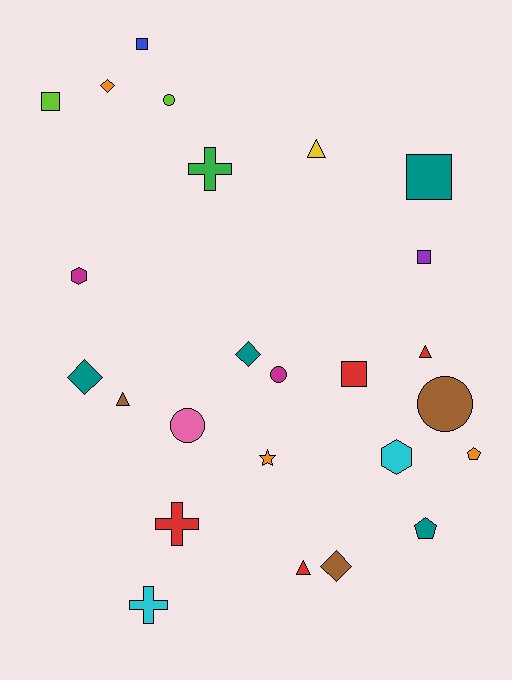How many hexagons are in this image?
There are 2 hexagons.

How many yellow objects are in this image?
There is 1 yellow object.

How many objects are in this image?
There are 25 objects.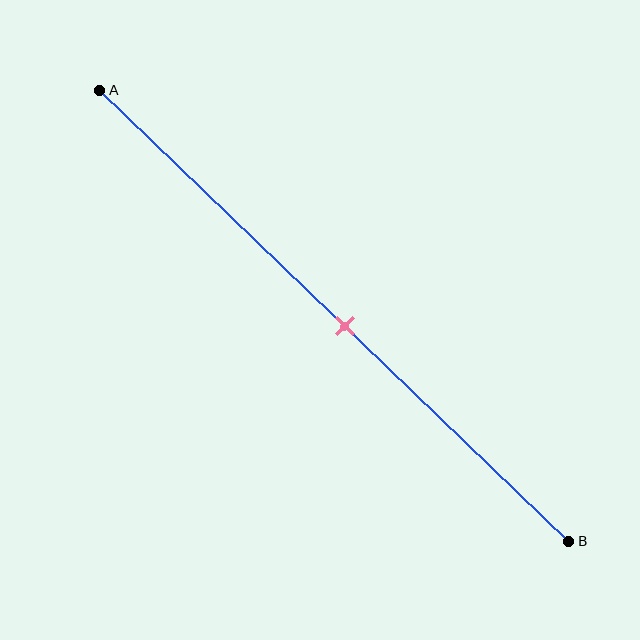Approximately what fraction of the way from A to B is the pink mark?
The pink mark is approximately 50% of the way from A to B.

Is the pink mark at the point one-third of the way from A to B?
No, the mark is at about 50% from A, not at the 33% one-third point.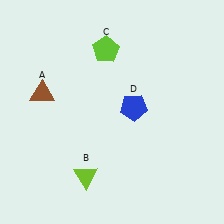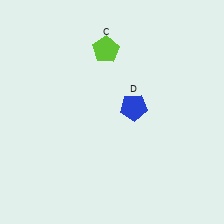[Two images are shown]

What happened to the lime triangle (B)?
The lime triangle (B) was removed in Image 2. It was in the bottom-left area of Image 1.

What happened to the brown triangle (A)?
The brown triangle (A) was removed in Image 2. It was in the top-left area of Image 1.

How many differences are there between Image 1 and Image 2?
There are 2 differences between the two images.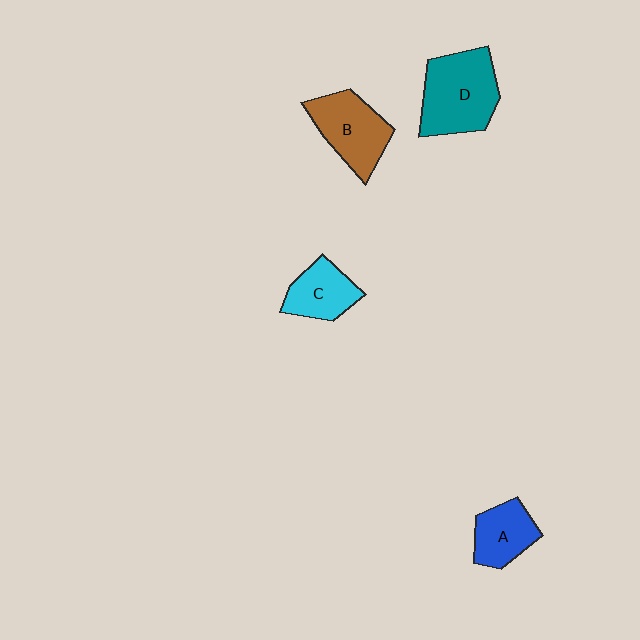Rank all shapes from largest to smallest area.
From largest to smallest: D (teal), B (brown), C (cyan), A (blue).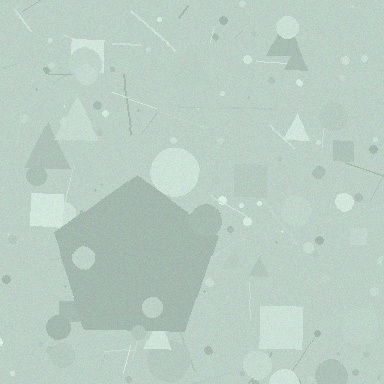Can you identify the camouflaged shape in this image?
The camouflaged shape is a pentagon.